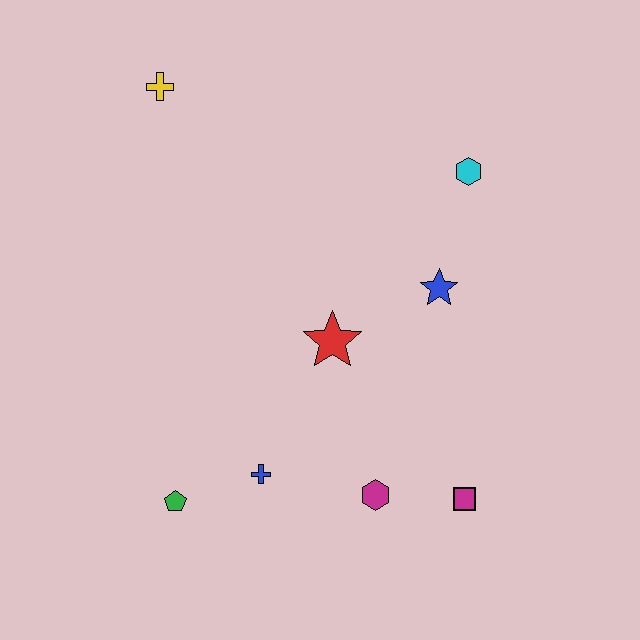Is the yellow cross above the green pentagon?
Yes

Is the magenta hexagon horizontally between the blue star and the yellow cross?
Yes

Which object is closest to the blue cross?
The green pentagon is closest to the blue cross.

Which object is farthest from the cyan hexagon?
The green pentagon is farthest from the cyan hexagon.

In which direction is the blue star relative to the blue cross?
The blue star is above the blue cross.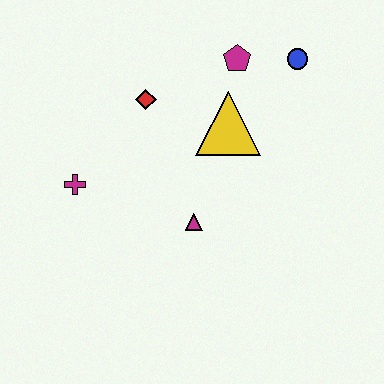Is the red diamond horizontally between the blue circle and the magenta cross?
Yes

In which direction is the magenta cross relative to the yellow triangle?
The magenta cross is to the left of the yellow triangle.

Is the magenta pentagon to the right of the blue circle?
No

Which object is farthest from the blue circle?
The magenta cross is farthest from the blue circle.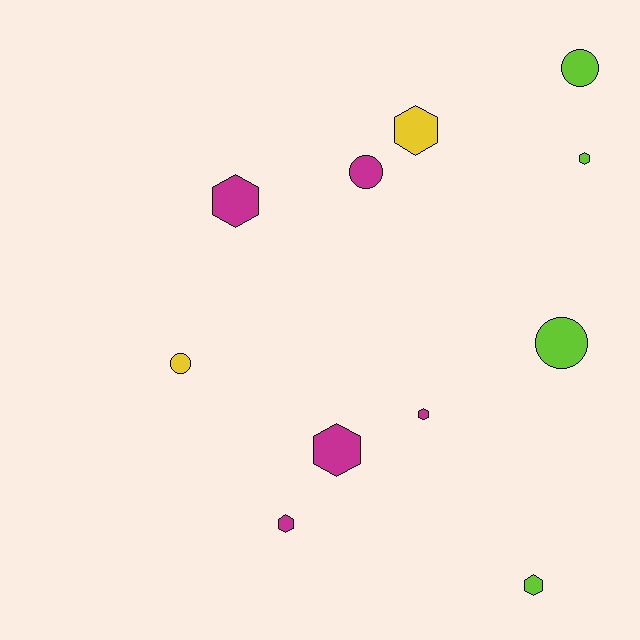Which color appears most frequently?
Magenta, with 5 objects.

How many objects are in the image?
There are 11 objects.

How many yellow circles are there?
There is 1 yellow circle.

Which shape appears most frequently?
Hexagon, with 7 objects.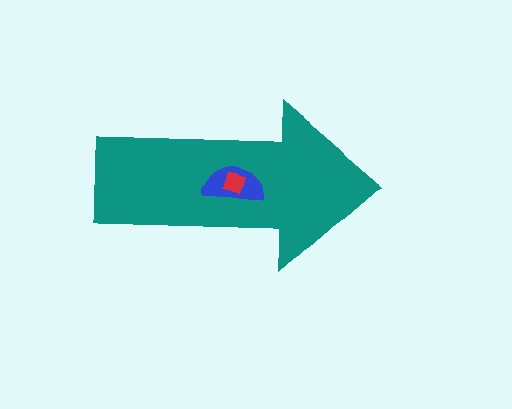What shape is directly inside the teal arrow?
The blue semicircle.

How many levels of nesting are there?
3.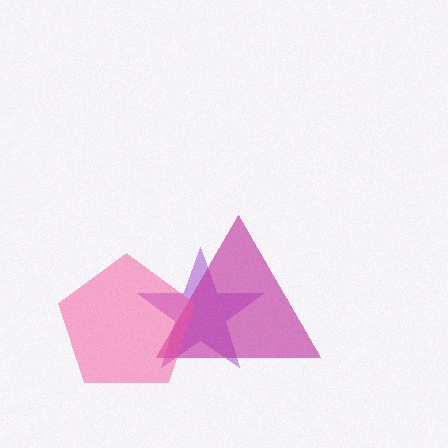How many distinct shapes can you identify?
There are 3 distinct shapes: a purple star, a magenta triangle, a pink pentagon.